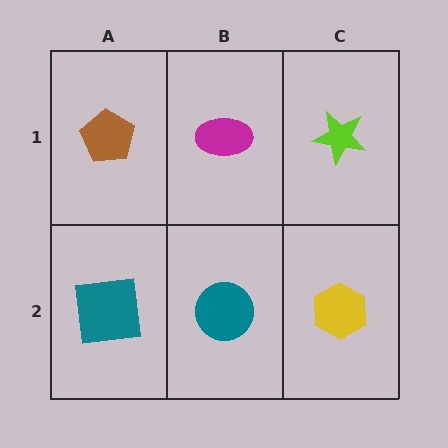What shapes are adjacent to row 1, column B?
A teal circle (row 2, column B), a brown pentagon (row 1, column A), a lime star (row 1, column C).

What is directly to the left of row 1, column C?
A magenta ellipse.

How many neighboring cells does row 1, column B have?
3.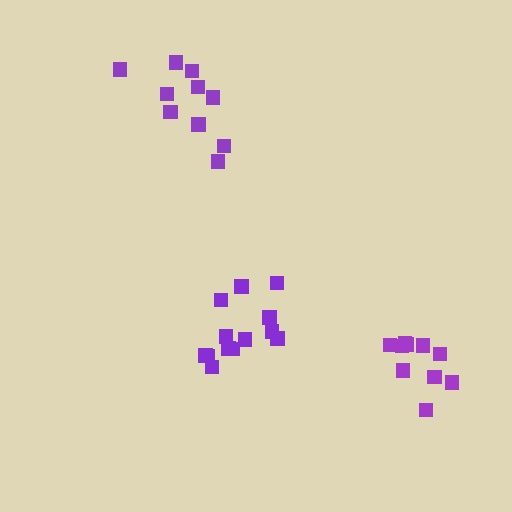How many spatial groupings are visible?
There are 3 spatial groupings.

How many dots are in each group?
Group 1: 11 dots, Group 2: 10 dots, Group 3: 13 dots (34 total).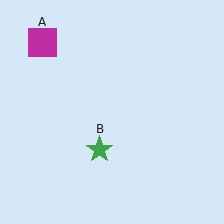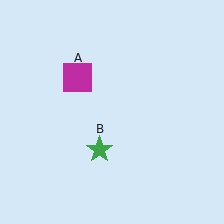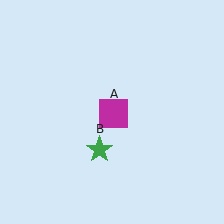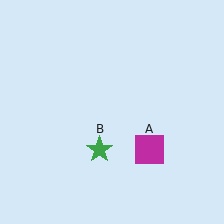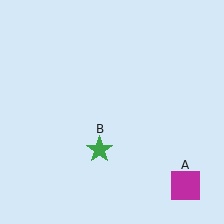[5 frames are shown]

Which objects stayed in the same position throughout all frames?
Green star (object B) remained stationary.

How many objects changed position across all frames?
1 object changed position: magenta square (object A).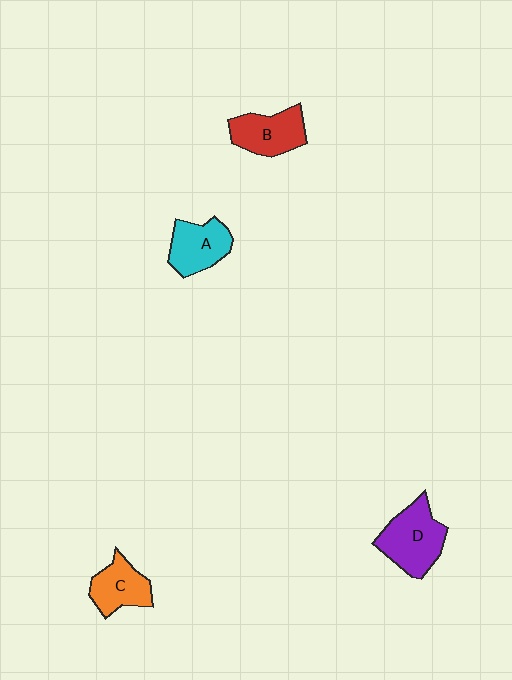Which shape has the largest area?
Shape D (purple).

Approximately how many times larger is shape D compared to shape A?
Approximately 1.3 times.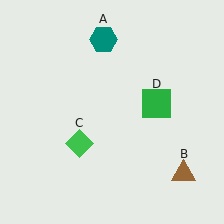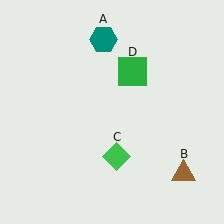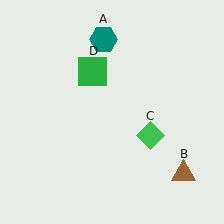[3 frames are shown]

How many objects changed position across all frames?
2 objects changed position: green diamond (object C), green square (object D).